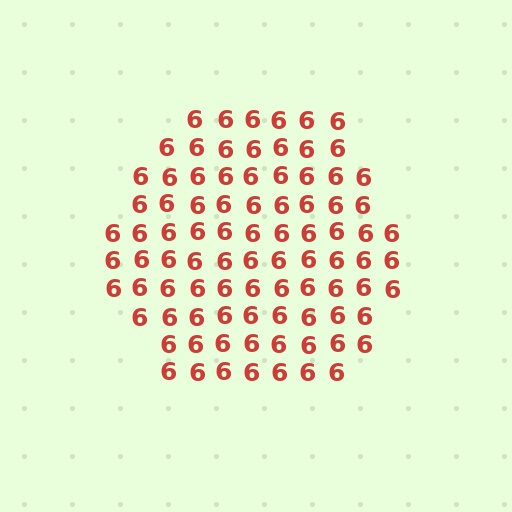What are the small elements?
The small elements are digit 6's.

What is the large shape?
The large shape is a hexagon.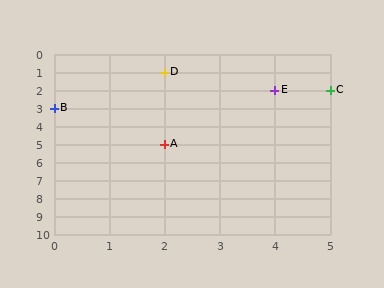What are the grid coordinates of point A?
Point A is at grid coordinates (2, 5).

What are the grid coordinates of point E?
Point E is at grid coordinates (4, 2).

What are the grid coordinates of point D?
Point D is at grid coordinates (2, 1).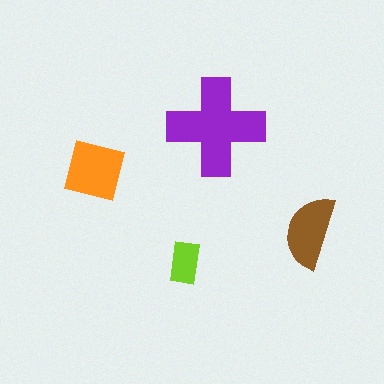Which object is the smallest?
The lime rectangle.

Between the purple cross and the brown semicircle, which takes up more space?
The purple cross.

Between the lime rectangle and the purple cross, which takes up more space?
The purple cross.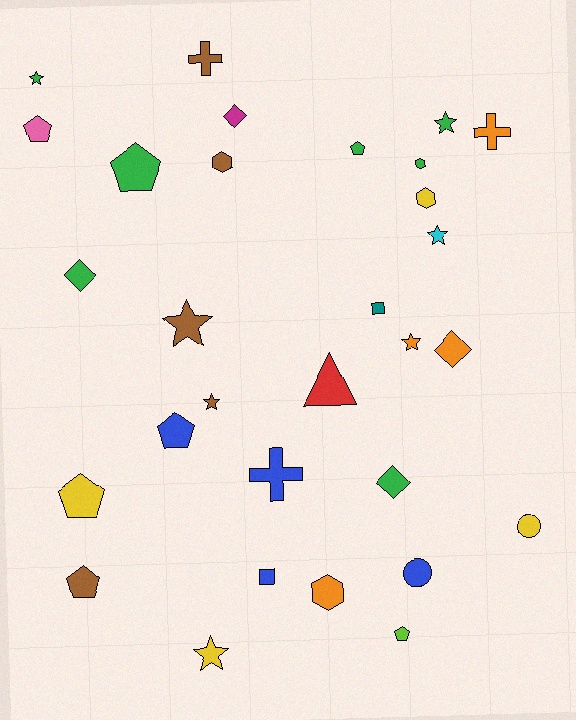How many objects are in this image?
There are 30 objects.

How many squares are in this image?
There are 2 squares.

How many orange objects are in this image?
There are 4 orange objects.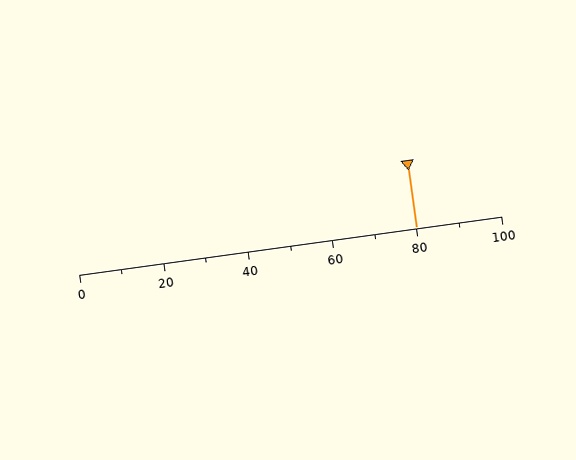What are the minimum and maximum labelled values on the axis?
The axis runs from 0 to 100.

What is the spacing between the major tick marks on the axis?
The major ticks are spaced 20 apart.